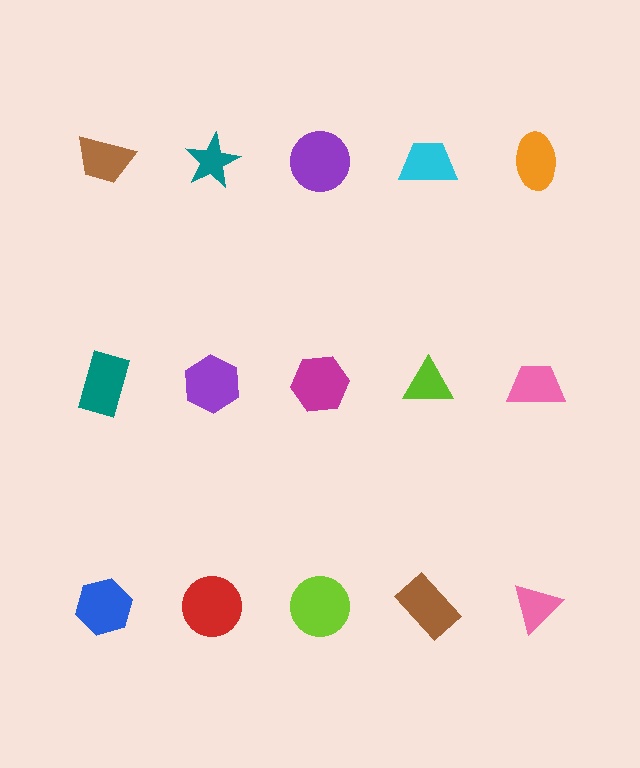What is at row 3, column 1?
A blue hexagon.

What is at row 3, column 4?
A brown rectangle.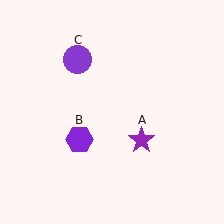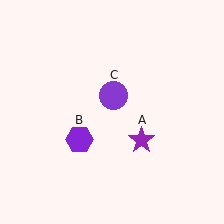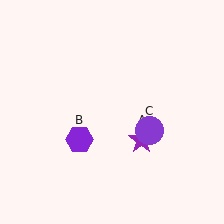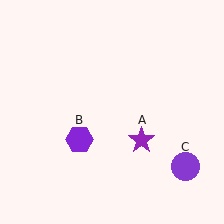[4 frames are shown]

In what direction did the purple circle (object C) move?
The purple circle (object C) moved down and to the right.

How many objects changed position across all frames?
1 object changed position: purple circle (object C).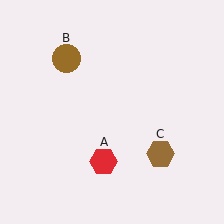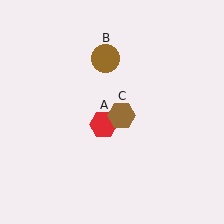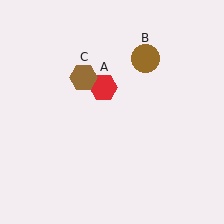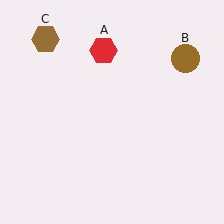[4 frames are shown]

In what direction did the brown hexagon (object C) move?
The brown hexagon (object C) moved up and to the left.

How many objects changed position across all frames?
3 objects changed position: red hexagon (object A), brown circle (object B), brown hexagon (object C).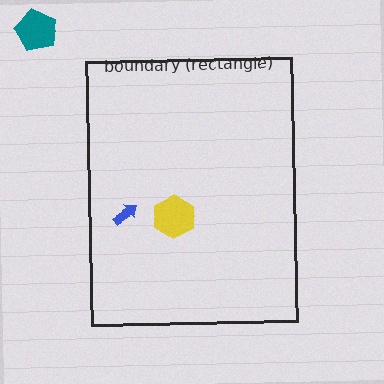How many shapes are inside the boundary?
2 inside, 1 outside.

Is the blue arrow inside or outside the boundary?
Inside.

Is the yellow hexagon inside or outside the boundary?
Inside.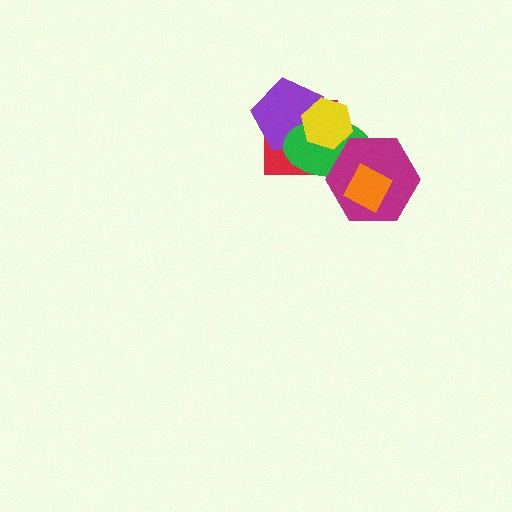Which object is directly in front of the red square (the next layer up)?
The purple pentagon is directly in front of the red square.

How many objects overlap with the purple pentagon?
3 objects overlap with the purple pentagon.